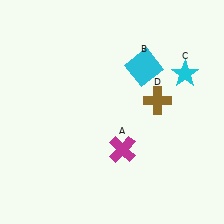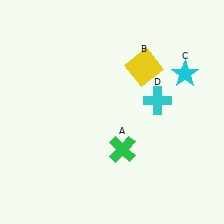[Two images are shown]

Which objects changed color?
A changed from magenta to green. B changed from cyan to yellow. D changed from brown to cyan.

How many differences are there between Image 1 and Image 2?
There are 3 differences between the two images.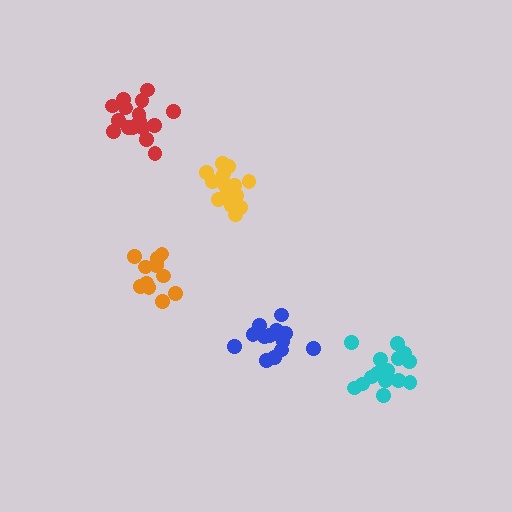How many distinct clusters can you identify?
There are 5 distinct clusters.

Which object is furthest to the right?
The cyan cluster is rightmost.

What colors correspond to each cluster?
The clusters are colored: orange, cyan, blue, yellow, red.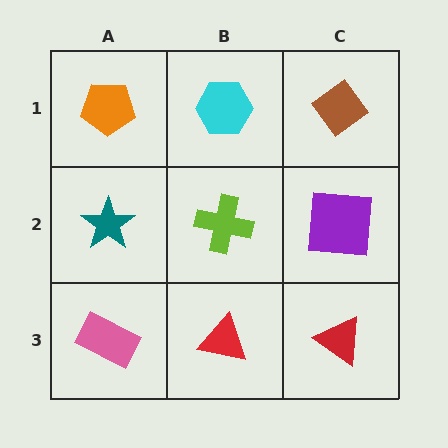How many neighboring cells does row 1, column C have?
2.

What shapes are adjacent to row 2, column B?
A cyan hexagon (row 1, column B), a red triangle (row 3, column B), a teal star (row 2, column A), a purple square (row 2, column C).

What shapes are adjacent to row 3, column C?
A purple square (row 2, column C), a red triangle (row 3, column B).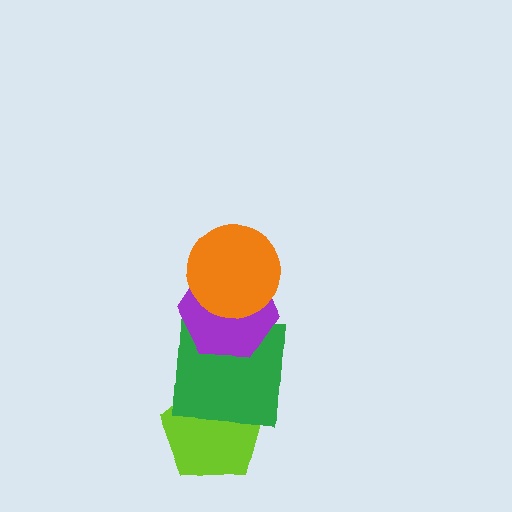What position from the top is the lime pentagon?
The lime pentagon is 4th from the top.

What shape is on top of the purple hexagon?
The orange circle is on top of the purple hexagon.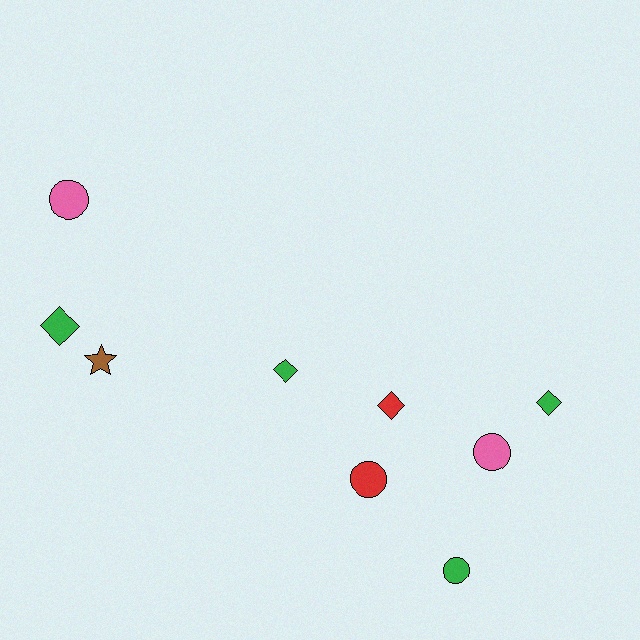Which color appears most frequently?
Green, with 4 objects.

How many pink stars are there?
There are no pink stars.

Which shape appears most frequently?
Circle, with 4 objects.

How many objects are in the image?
There are 9 objects.